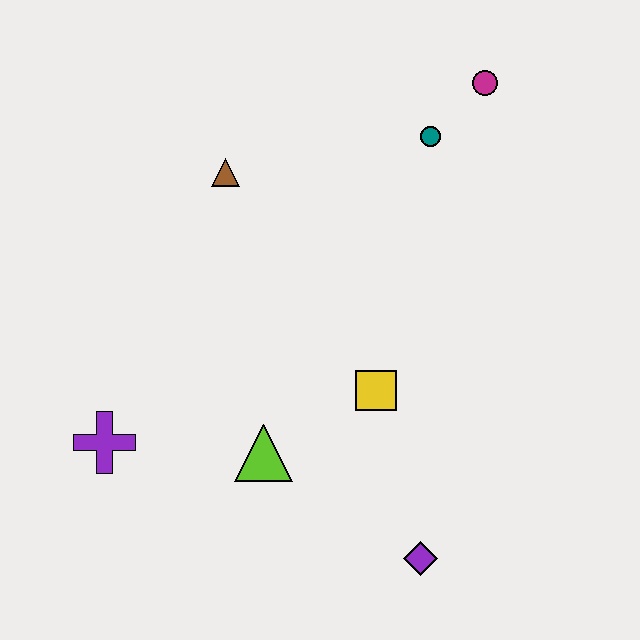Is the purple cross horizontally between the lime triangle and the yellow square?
No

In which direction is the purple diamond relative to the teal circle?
The purple diamond is below the teal circle.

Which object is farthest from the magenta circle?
The purple cross is farthest from the magenta circle.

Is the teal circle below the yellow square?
No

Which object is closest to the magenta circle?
The teal circle is closest to the magenta circle.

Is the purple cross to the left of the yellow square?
Yes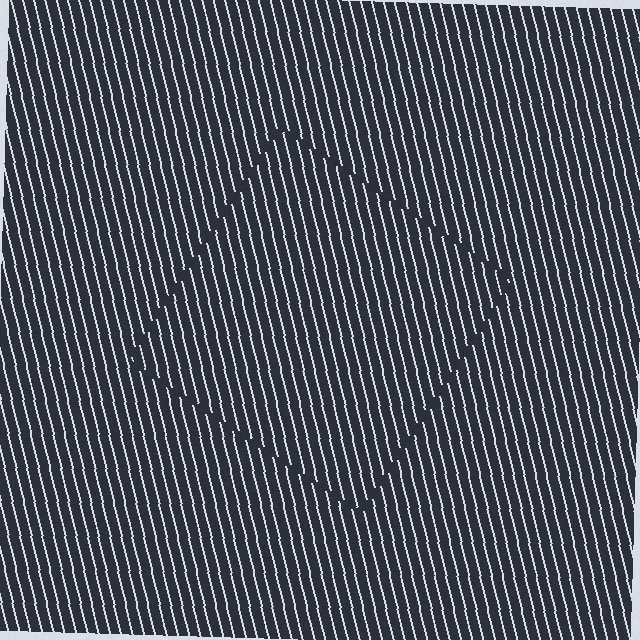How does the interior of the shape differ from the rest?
The interior of the shape contains the same grating, shifted by half a period — the contour is defined by the phase discontinuity where line-ends from the inner and outer gratings abut.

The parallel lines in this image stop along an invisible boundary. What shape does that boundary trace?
An illusory square. The interior of the shape contains the same grating, shifted by half a period — the contour is defined by the phase discontinuity where line-ends from the inner and outer gratings abut.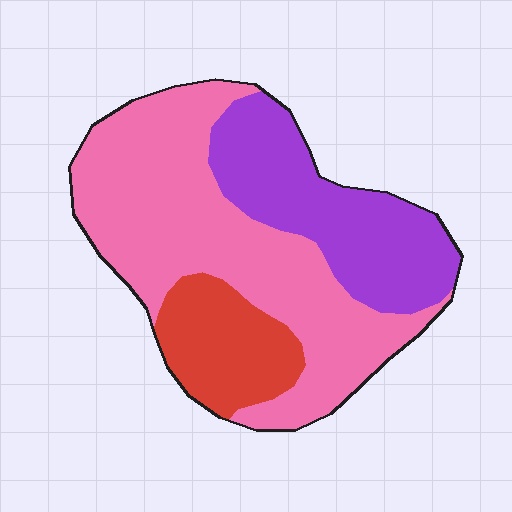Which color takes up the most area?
Pink, at roughly 55%.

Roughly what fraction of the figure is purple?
Purple covers 29% of the figure.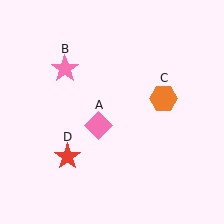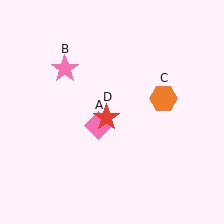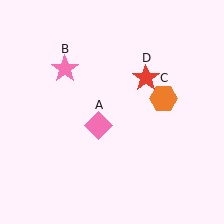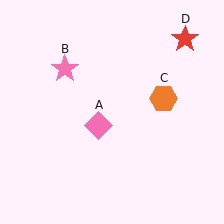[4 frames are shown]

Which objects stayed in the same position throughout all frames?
Pink diamond (object A) and pink star (object B) and orange hexagon (object C) remained stationary.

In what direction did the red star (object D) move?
The red star (object D) moved up and to the right.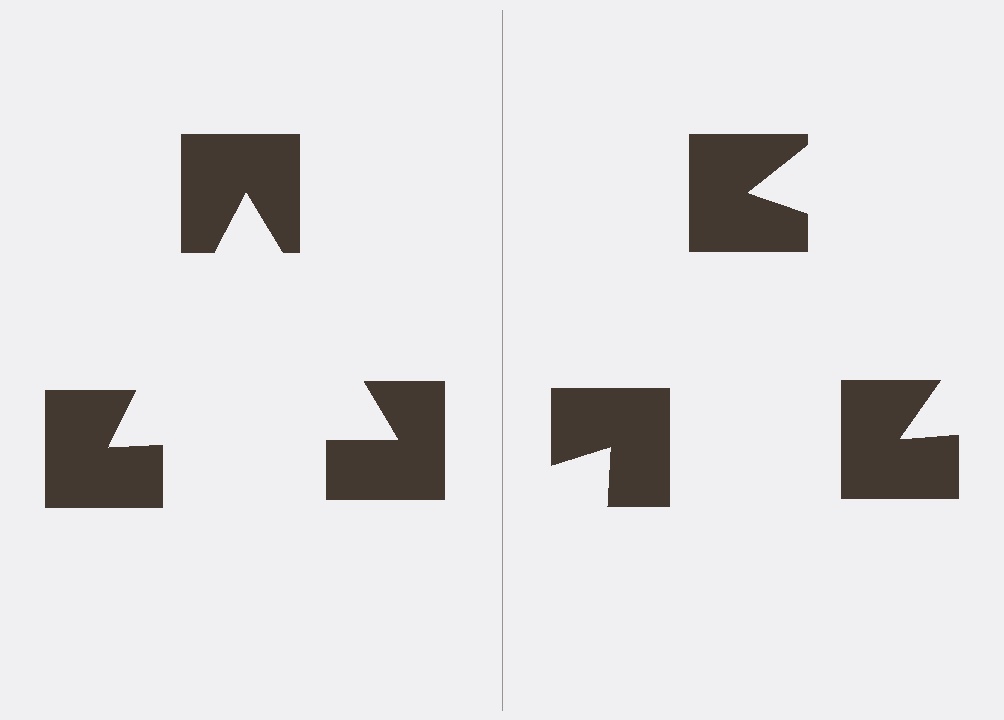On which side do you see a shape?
An illusory triangle appears on the left side. On the right side the wedge cuts are rotated, so no coherent shape forms.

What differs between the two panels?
The notched squares are positioned identically on both sides; only the wedge orientations differ. On the left they align to a triangle; on the right they are misaligned.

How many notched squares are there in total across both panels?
6 — 3 on each side.